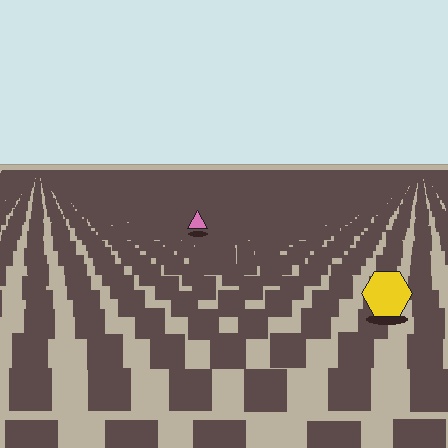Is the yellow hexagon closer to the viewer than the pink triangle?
Yes. The yellow hexagon is closer — you can tell from the texture gradient: the ground texture is coarser near it.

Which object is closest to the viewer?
The yellow hexagon is closest. The texture marks near it are larger and more spread out.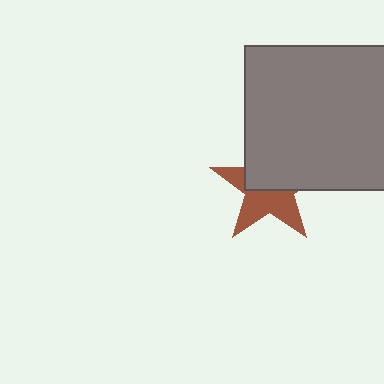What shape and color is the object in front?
The object in front is a gray rectangle.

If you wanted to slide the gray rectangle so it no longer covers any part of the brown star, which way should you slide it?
Slide it up — that is the most direct way to separate the two shapes.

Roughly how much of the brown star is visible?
About half of it is visible (roughly 50%).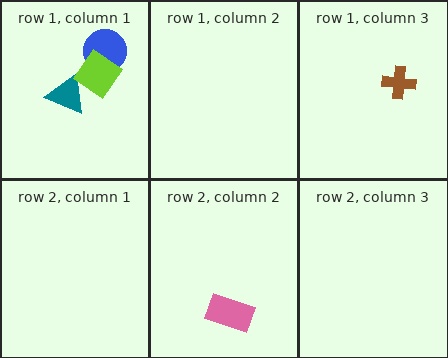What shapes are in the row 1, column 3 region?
The brown cross.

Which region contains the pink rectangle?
The row 2, column 2 region.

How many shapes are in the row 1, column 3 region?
1.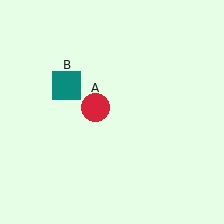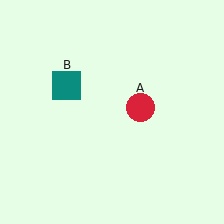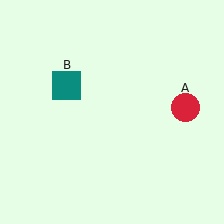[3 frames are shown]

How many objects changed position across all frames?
1 object changed position: red circle (object A).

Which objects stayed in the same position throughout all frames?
Teal square (object B) remained stationary.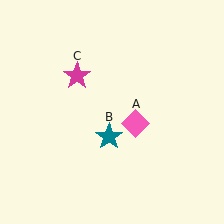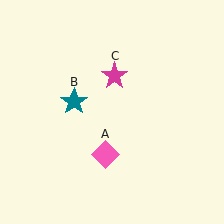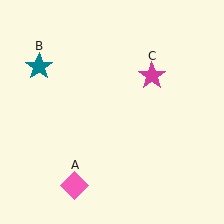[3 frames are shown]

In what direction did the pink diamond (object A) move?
The pink diamond (object A) moved down and to the left.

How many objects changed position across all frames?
3 objects changed position: pink diamond (object A), teal star (object B), magenta star (object C).